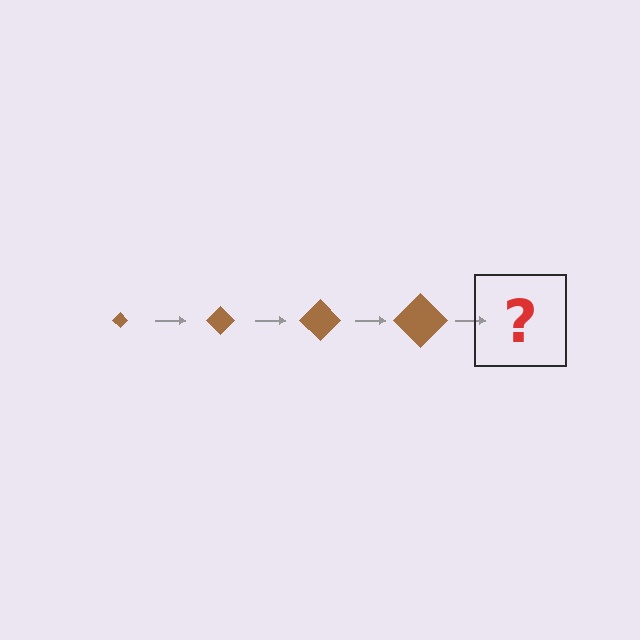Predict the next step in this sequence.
The next step is a brown diamond, larger than the previous one.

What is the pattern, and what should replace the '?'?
The pattern is that the diamond gets progressively larger each step. The '?' should be a brown diamond, larger than the previous one.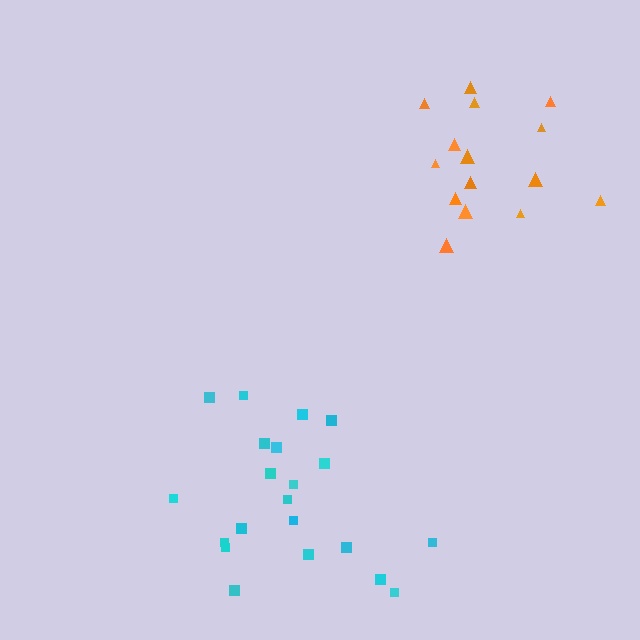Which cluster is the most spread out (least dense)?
Orange.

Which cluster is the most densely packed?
Cyan.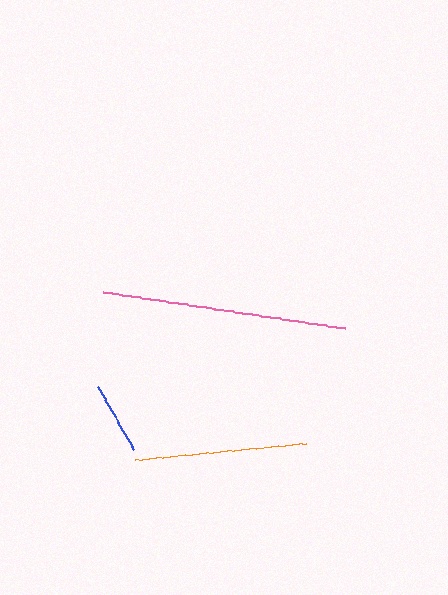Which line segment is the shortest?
The blue line is the shortest at approximately 73 pixels.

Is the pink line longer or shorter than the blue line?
The pink line is longer than the blue line.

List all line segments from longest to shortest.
From longest to shortest: pink, orange, blue.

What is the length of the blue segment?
The blue segment is approximately 73 pixels long.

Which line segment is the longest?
The pink line is the longest at approximately 244 pixels.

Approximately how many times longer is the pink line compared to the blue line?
The pink line is approximately 3.3 times the length of the blue line.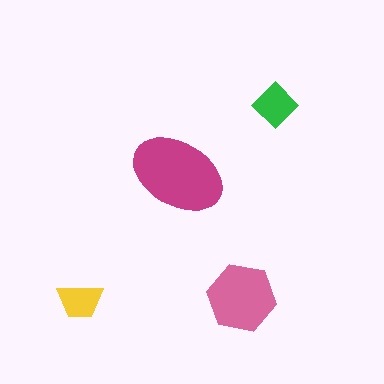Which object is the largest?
The magenta ellipse.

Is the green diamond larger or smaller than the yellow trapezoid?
Larger.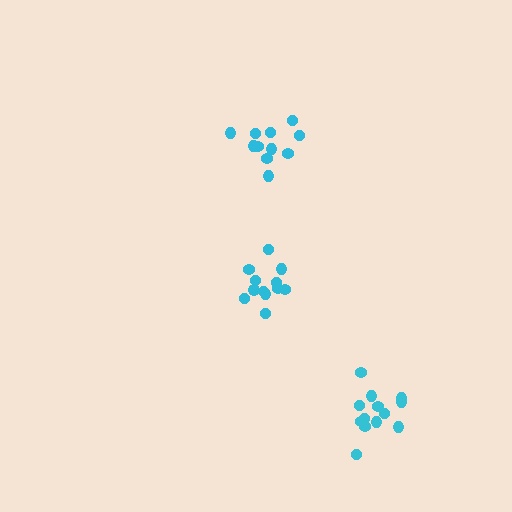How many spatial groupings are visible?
There are 3 spatial groupings.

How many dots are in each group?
Group 1: 12 dots, Group 2: 11 dots, Group 3: 13 dots (36 total).